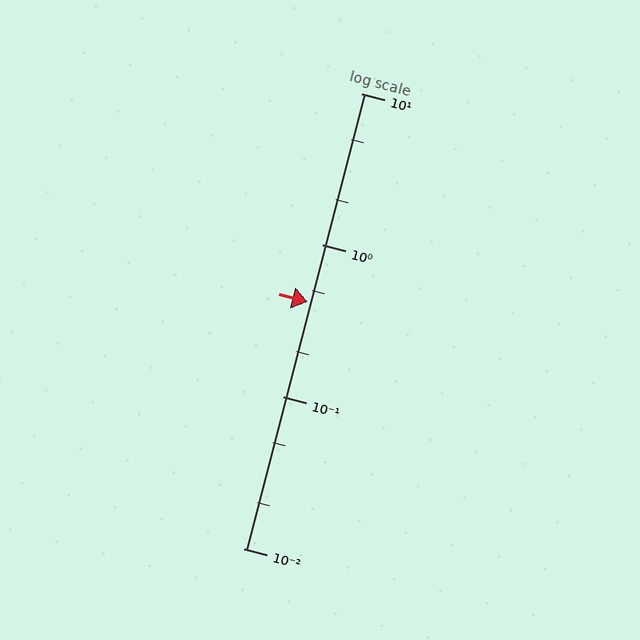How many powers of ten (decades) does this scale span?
The scale spans 3 decades, from 0.01 to 10.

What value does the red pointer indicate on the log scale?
The pointer indicates approximately 0.42.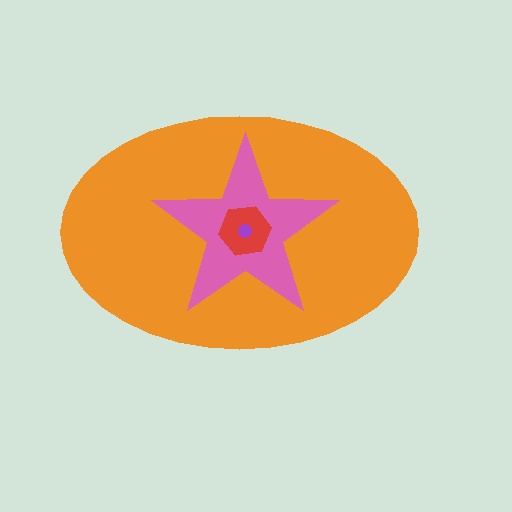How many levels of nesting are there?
4.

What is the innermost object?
The purple circle.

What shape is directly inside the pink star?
The red hexagon.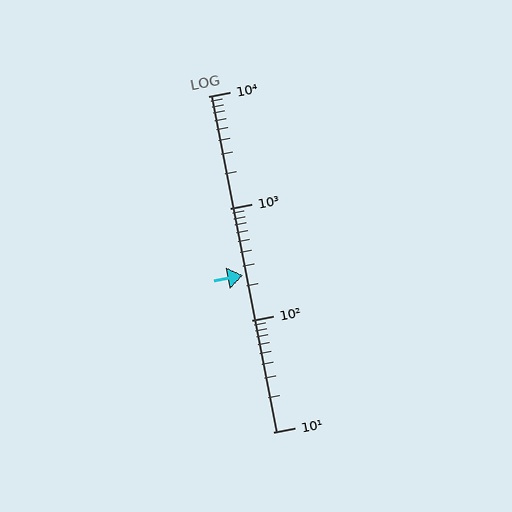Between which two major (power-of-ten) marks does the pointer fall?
The pointer is between 100 and 1000.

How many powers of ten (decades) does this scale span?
The scale spans 3 decades, from 10 to 10000.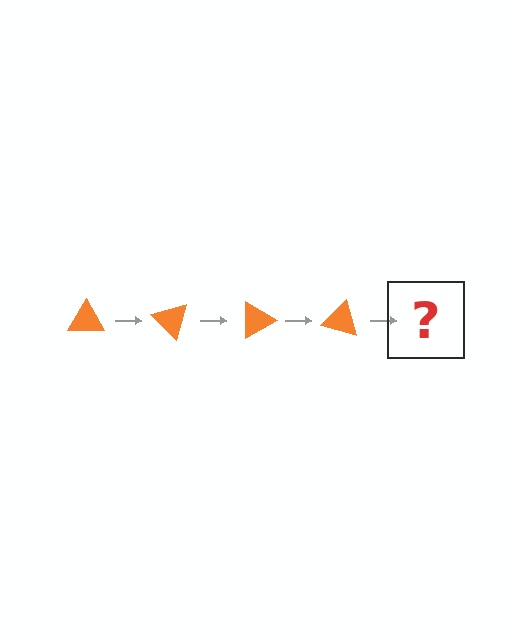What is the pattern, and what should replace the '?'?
The pattern is that the triangle rotates 45 degrees each step. The '?' should be an orange triangle rotated 180 degrees.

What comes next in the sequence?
The next element should be an orange triangle rotated 180 degrees.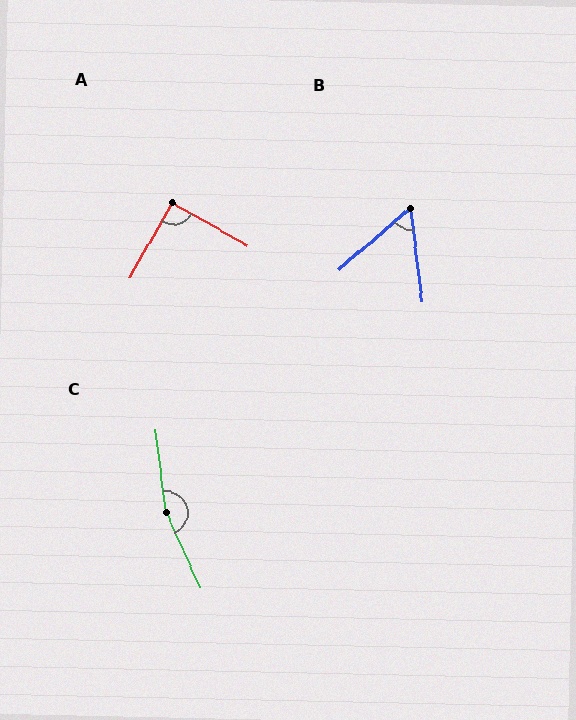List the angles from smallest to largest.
B (56°), A (90°), C (163°).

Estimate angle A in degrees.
Approximately 90 degrees.